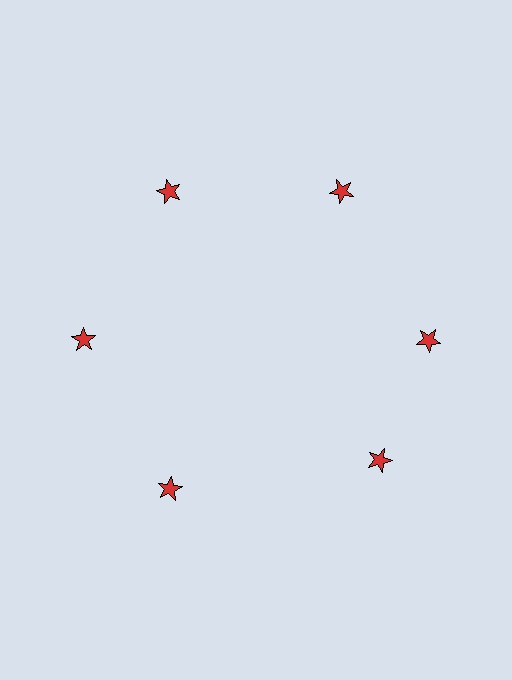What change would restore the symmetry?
The symmetry would be restored by rotating it back into even spacing with its neighbors so that all 6 stars sit at equal angles and equal distance from the center.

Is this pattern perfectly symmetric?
No. The 6 red stars are arranged in a ring, but one element near the 5 o'clock position is rotated out of alignment along the ring, breaking the 6-fold rotational symmetry.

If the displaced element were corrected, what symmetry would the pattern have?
It would have 6-fold rotational symmetry — the pattern would map onto itself every 60 degrees.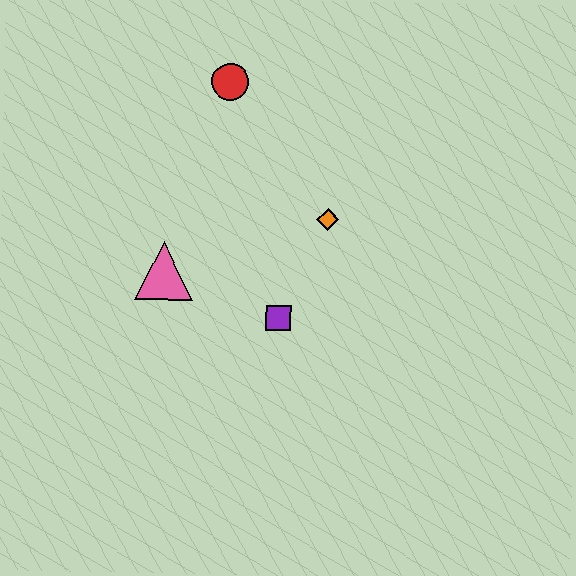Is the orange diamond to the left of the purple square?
No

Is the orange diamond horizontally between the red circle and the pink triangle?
No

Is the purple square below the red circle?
Yes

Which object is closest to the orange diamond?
The purple square is closest to the orange diamond.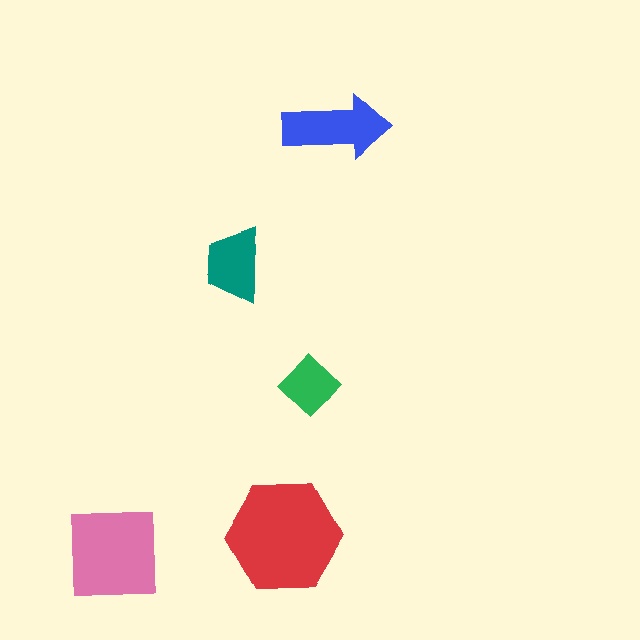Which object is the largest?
The red hexagon.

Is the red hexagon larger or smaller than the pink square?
Larger.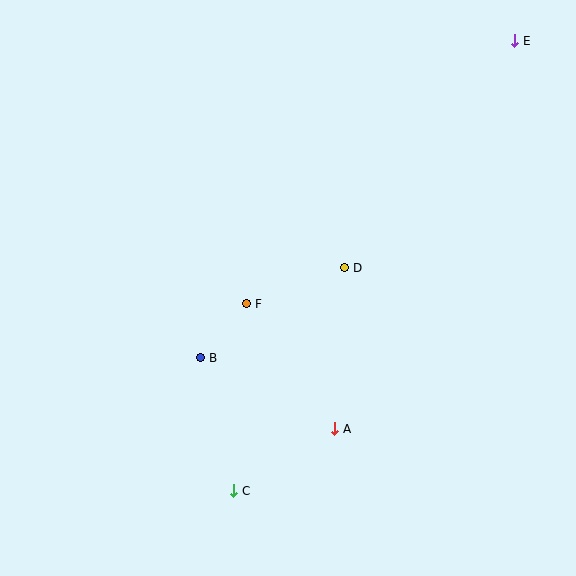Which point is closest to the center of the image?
Point F at (247, 304) is closest to the center.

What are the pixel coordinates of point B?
Point B is at (201, 358).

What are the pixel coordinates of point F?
Point F is at (247, 304).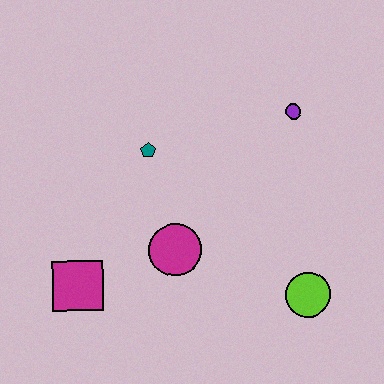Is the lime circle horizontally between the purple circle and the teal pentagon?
No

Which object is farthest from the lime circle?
The magenta square is farthest from the lime circle.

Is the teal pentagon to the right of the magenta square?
Yes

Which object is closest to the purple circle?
The teal pentagon is closest to the purple circle.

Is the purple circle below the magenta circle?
No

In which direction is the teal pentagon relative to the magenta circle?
The teal pentagon is above the magenta circle.